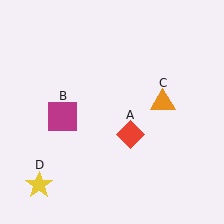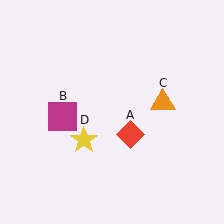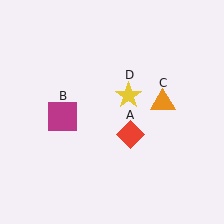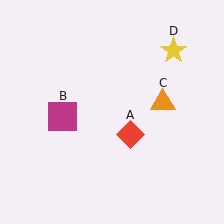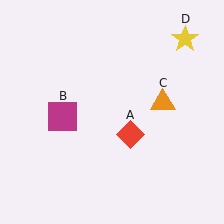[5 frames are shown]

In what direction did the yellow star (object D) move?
The yellow star (object D) moved up and to the right.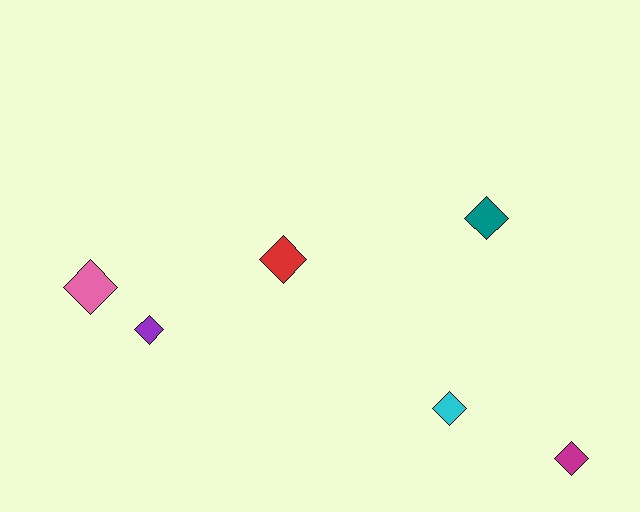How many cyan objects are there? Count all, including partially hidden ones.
There is 1 cyan object.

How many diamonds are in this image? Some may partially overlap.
There are 6 diamonds.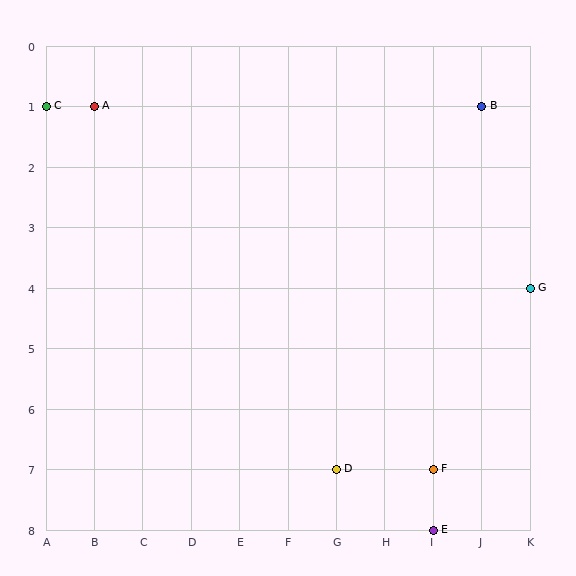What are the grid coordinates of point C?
Point C is at grid coordinates (A, 1).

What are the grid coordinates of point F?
Point F is at grid coordinates (I, 7).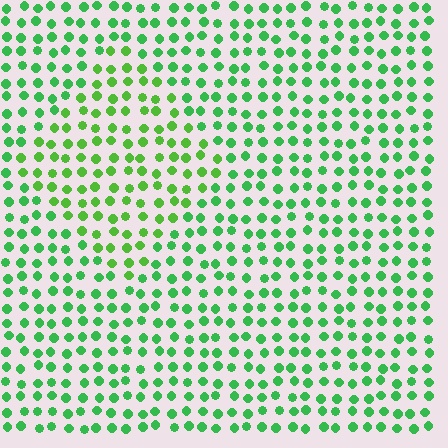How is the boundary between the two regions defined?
The boundary is defined purely by a slight shift in hue (about 23 degrees). Spacing, size, and orientation are identical on both sides.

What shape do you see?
I see a diamond.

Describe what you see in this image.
The image is filled with small green elements in a uniform arrangement. A diamond-shaped region is visible where the elements are tinted to a slightly different hue, forming a subtle color boundary.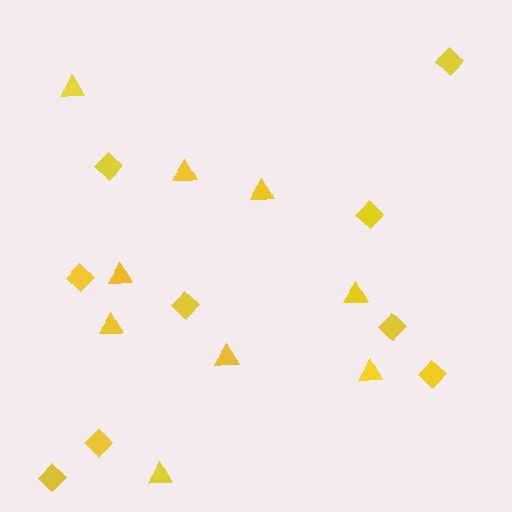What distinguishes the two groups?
There are 2 groups: one group of triangles (9) and one group of diamonds (9).